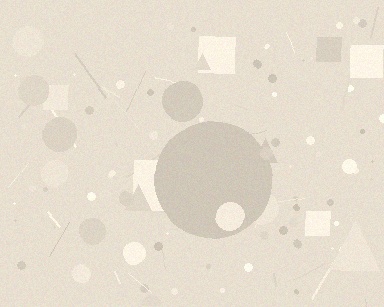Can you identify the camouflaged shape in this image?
The camouflaged shape is a circle.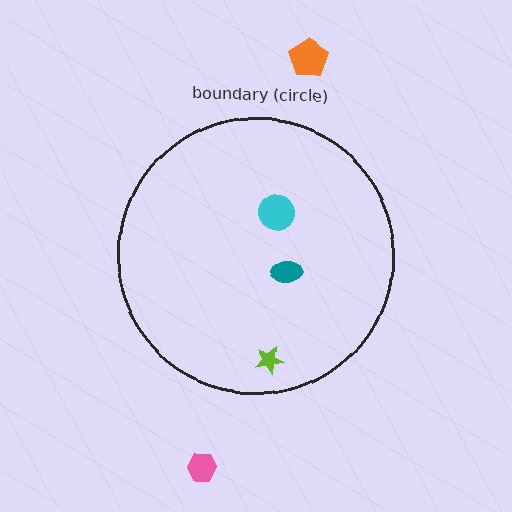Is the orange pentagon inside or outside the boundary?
Outside.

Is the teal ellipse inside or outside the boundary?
Inside.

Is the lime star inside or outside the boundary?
Inside.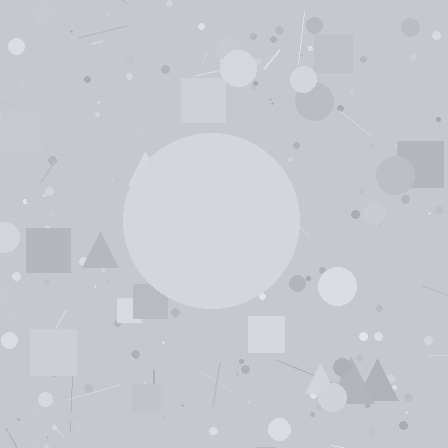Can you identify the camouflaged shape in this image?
The camouflaged shape is a circle.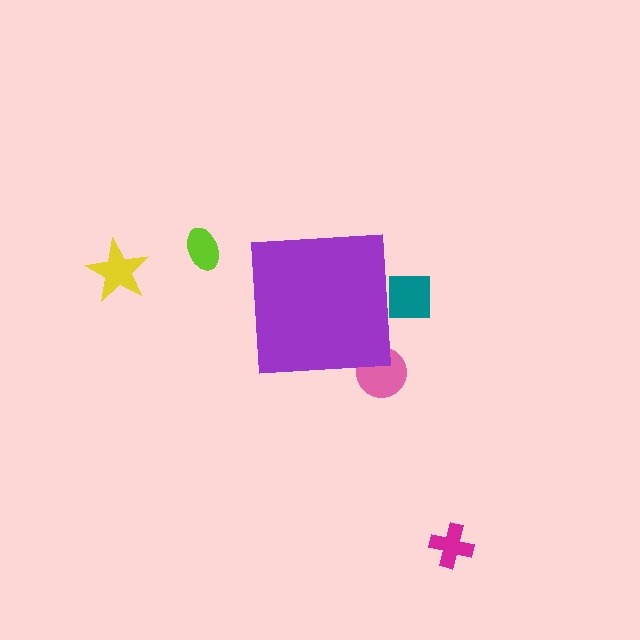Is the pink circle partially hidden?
Yes, the pink circle is partially hidden behind the purple square.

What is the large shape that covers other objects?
A purple square.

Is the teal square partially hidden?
Yes, the teal square is partially hidden behind the purple square.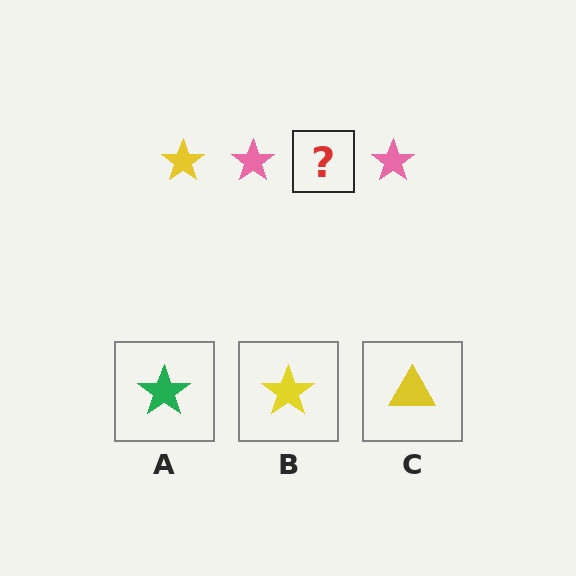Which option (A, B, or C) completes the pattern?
B.